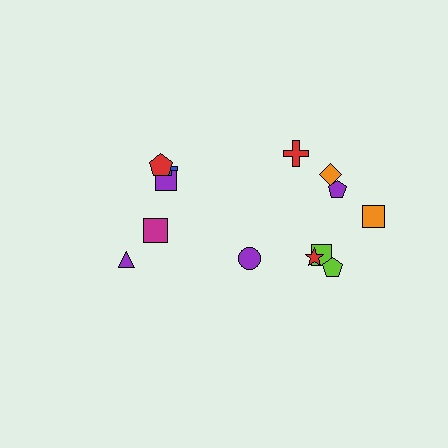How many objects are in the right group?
There are 8 objects.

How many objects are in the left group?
There are 6 objects.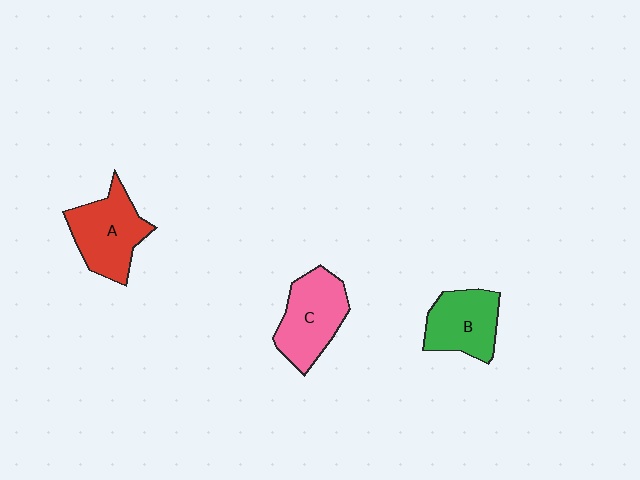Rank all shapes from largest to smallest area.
From largest to smallest: A (red), C (pink), B (green).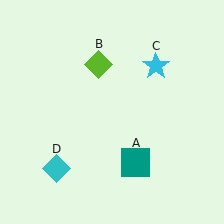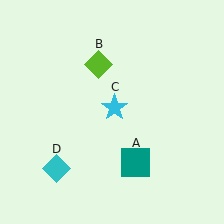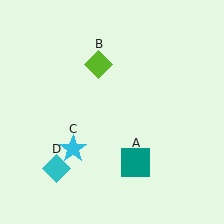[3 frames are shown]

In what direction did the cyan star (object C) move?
The cyan star (object C) moved down and to the left.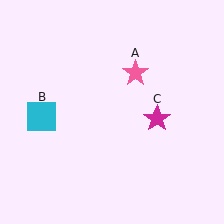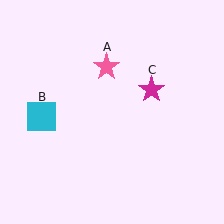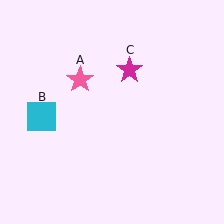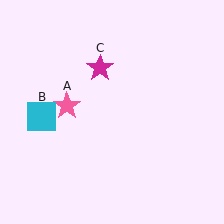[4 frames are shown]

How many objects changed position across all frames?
2 objects changed position: pink star (object A), magenta star (object C).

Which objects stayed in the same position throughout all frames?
Cyan square (object B) remained stationary.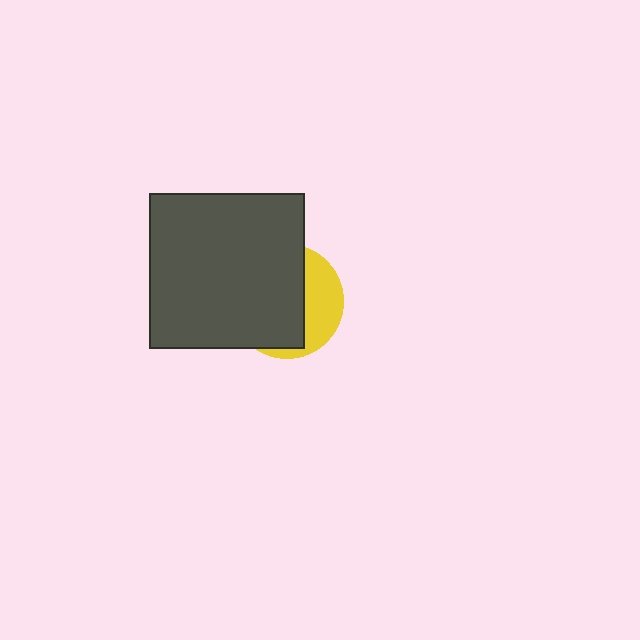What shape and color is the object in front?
The object in front is a dark gray square.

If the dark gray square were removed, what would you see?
You would see the complete yellow circle.